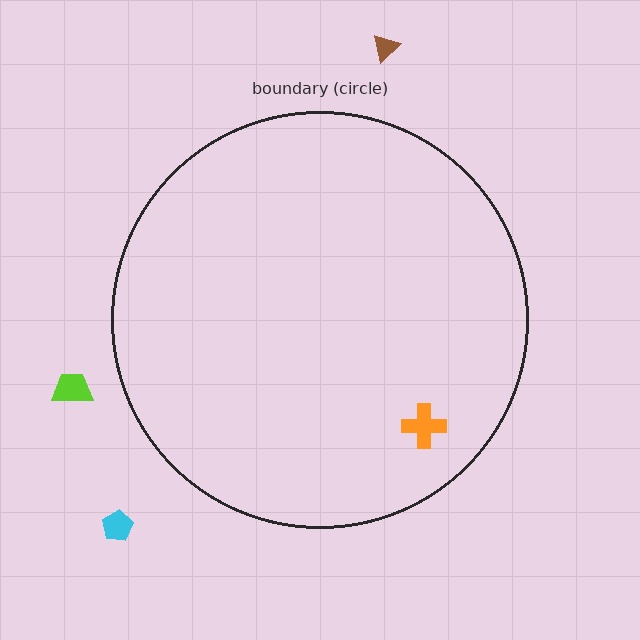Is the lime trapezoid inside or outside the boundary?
Outside.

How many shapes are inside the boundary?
1 inside, 3 outside.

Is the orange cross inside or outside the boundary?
Inside.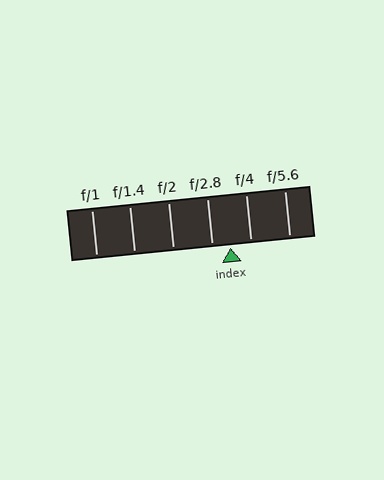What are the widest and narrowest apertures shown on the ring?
The widest aperture shown is f/1 and the narrowest is f/5.6.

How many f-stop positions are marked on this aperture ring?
There are 6 f-stop positions marked.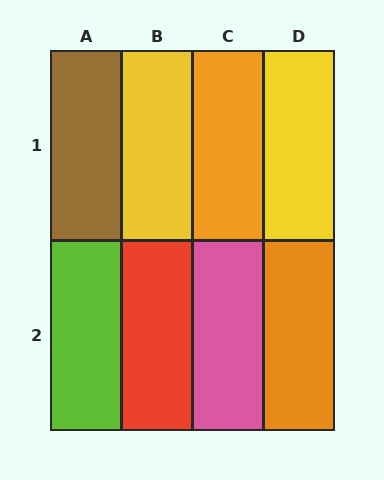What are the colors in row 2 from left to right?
Lime, red, pink, orange.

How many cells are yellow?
2 cells are yellow.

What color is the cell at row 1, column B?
Yellow.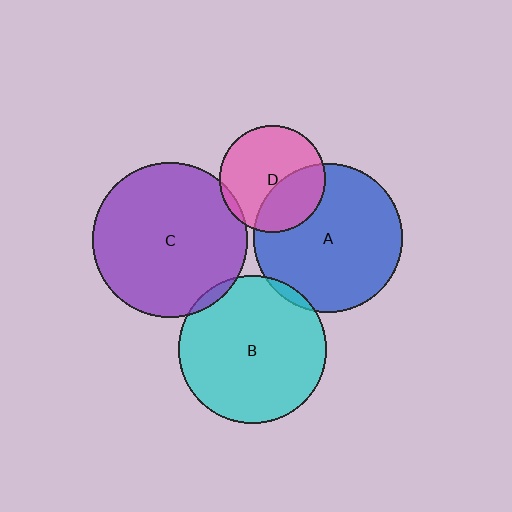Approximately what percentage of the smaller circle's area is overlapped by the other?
Approximately 5%.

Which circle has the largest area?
Circle C (purple).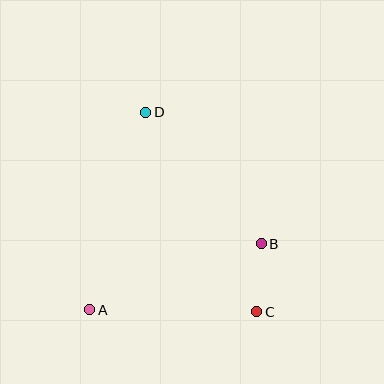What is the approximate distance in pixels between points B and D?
The distance between B and D is approximately 175 pixels.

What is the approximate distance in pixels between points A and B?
The distance between A and B is approximately 184 pixels.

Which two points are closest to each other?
Points B and C are closest to each other.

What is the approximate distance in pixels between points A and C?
The distance between A and C is approximately 167 pixels.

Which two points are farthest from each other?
Points C and D are farthest from each other.